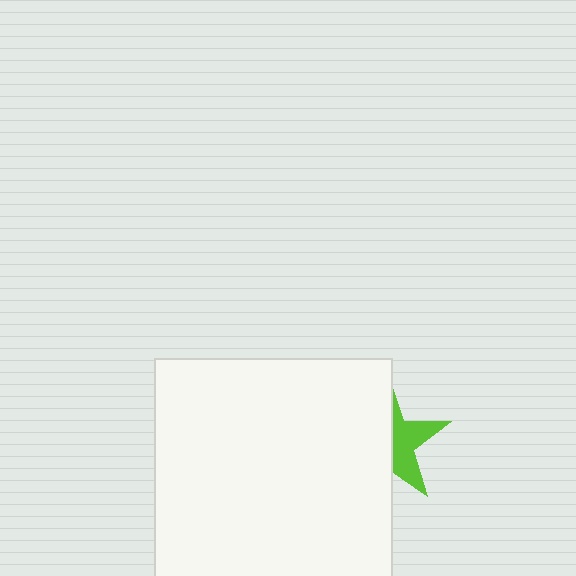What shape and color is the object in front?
The object in front is a white rectangle.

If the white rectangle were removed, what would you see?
You would see the complete lime star.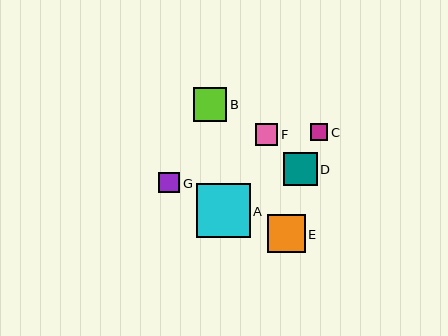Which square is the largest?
Square A is the largest with a size of approximately 54 pixels.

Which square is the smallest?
Square C is the smallest with a size of approximately 17 pixels.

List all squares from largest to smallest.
From largest to smallest: A, E, B, D, F, G, C.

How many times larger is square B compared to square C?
Square B is approximately 1.9 times the size of square C.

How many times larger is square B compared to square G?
Square B is approximately 1.6 times the size of square G.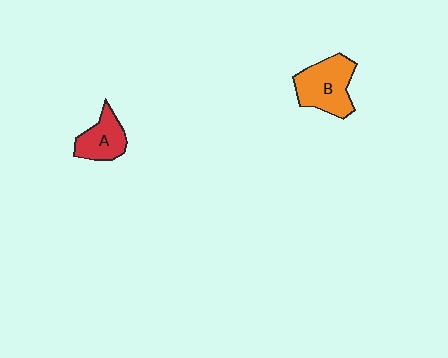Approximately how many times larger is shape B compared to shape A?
Approximately 1.5 times.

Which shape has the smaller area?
Shape A (red).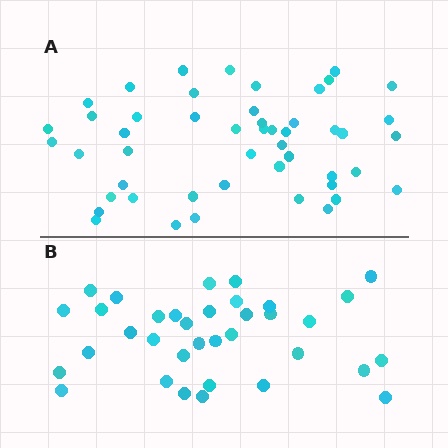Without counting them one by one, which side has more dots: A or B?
Region A (the top region) has more dots.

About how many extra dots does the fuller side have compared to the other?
Region A has approximately 15 more dots than region B.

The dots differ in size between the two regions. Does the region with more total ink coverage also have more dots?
No. Region B has more total ink coverage because its dots are larger, but region A actually contains more individual dots. Total area can be misleading — the number of items is what matters here.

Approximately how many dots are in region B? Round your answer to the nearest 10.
About 40 dots. (The exact count is 35, which rounds to 40.)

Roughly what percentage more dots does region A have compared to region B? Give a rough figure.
About 40% more.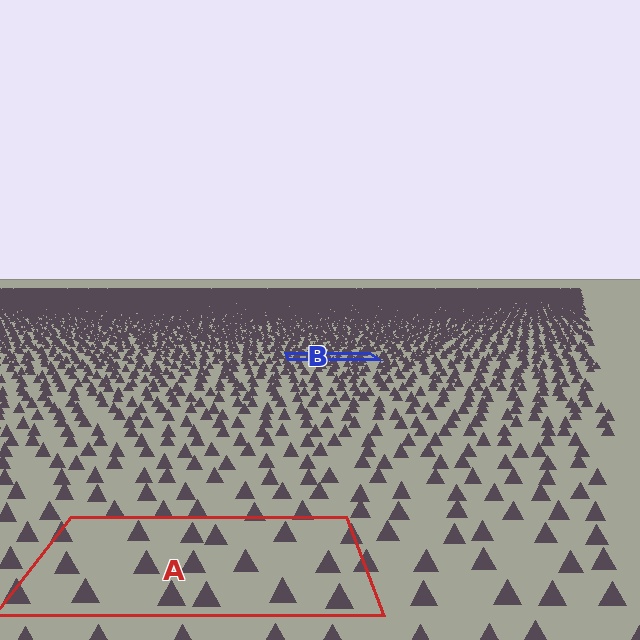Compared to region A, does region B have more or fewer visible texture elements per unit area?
Region B has more texture elements per unit area — they are packed more densely because it is farther away.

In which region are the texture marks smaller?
The texture marks are smaller in region B, because it is farther away.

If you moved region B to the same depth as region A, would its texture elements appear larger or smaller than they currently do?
They would appear larger. At a closer depth, the same texture elements are projected at a bigger on-screen size.